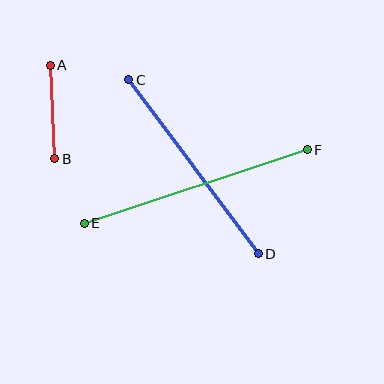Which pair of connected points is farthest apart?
Points E and F are farthest apart.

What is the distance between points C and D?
The distance is approximately 217 pixels.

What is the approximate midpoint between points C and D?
The midpoint is at approximately (193, 167) pixels.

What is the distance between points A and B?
The distance is approximately 94 pixels.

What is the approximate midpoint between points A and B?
The midpoint is at approximately (53, 112) pixels.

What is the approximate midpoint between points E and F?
The midpoint is at approximately (196, 186) pixels.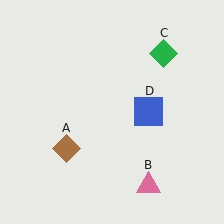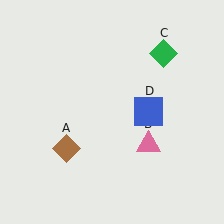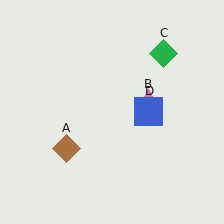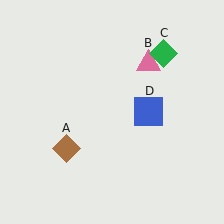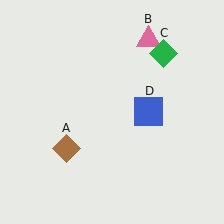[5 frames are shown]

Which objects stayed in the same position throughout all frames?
Brown diamond (object A) and green diamond (object C) and blue square (object D) remained stationary.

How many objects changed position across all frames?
1 object changed position: pink triangle (object B).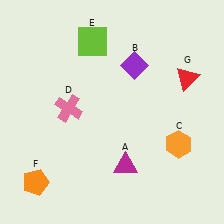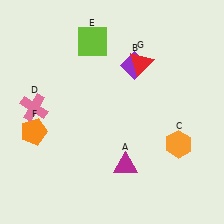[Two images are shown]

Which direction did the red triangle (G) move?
The red triangle (G) moved left.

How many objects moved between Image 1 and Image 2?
3 objects moved between the two images.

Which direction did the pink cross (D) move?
The pink cross (D) moved left.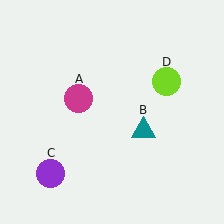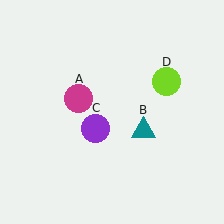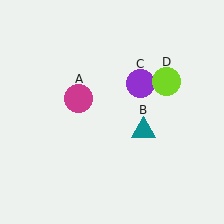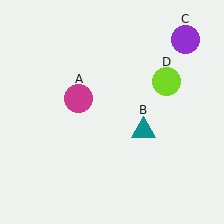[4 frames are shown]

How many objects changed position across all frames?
1 object changed position: purple circle (object C).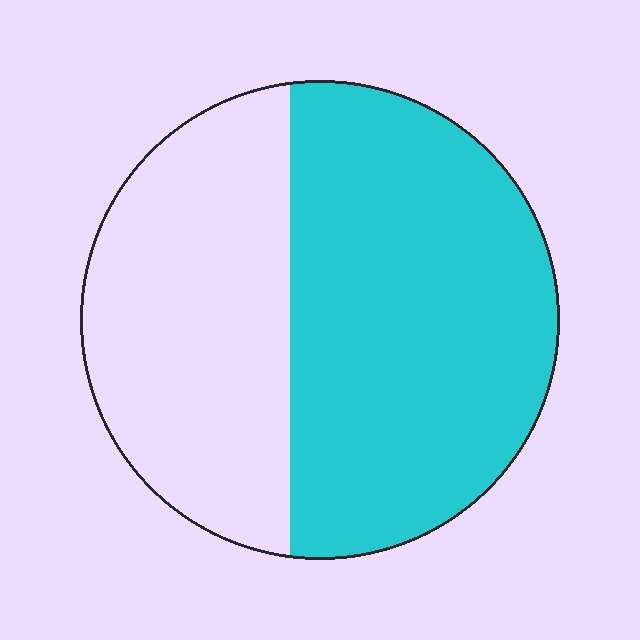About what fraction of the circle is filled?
About three fifths (3/5).